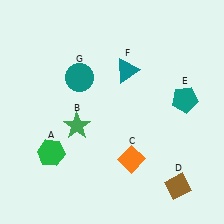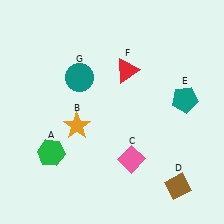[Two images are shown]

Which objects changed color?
B changed from green to orange. C changed from orange to pink. F changed from teal to red.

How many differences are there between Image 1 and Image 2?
There are 3 differences between the two images.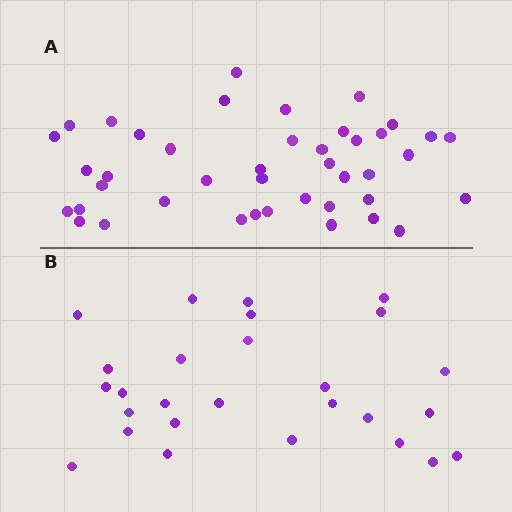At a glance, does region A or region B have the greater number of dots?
Region A (the top region) has more dots.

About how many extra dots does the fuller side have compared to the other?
Region A has approximately 15 more dots than region B.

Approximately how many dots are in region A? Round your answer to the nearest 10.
About 40 dots. (The exact count is 42, which rounds to 40.)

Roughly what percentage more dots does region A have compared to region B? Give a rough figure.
About 55% more.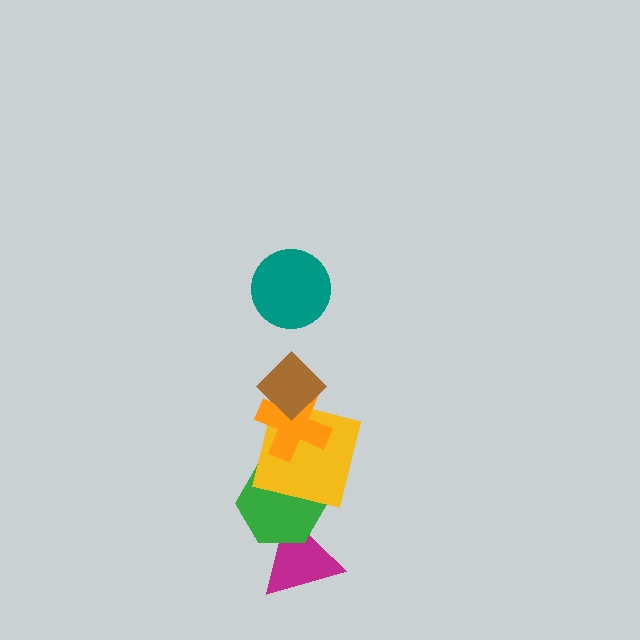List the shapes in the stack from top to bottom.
From top to bottom: the teal circle, the brown diamond, the orange cross, the yellow square, the green hexagon, the magenta triangle.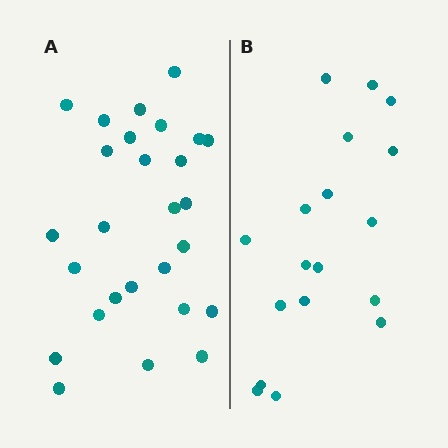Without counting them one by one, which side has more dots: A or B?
Region A (the left region) has more dots.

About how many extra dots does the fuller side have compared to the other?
Region A has roughly 8 or so more dots than region B.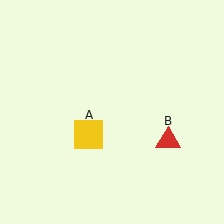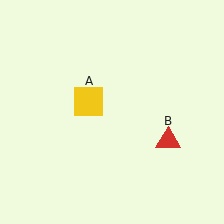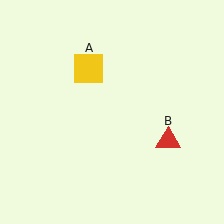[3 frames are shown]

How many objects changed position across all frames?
1 object changed position: yellow square (object A).